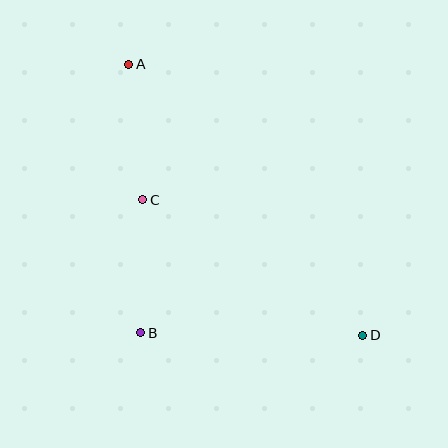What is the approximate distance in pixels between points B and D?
The distance between B and D is approximately 222 pixels.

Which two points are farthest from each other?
Points A and D are farthest from each other.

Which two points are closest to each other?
Points B and C are closest to each other.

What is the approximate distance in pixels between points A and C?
The distance between A and C is approximately 136 pixels.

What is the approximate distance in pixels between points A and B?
The distance between A and B is approximately 269 pixels.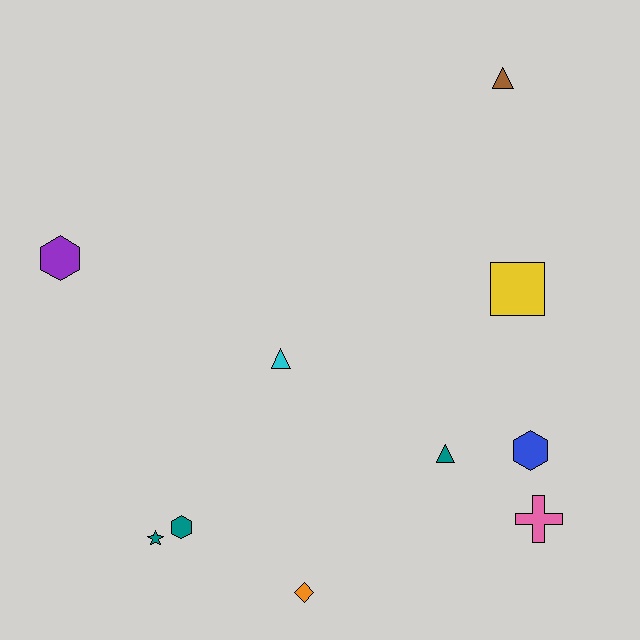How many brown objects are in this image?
There is 1 brown object.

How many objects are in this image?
There are 10 objects.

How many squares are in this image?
There is 1 square.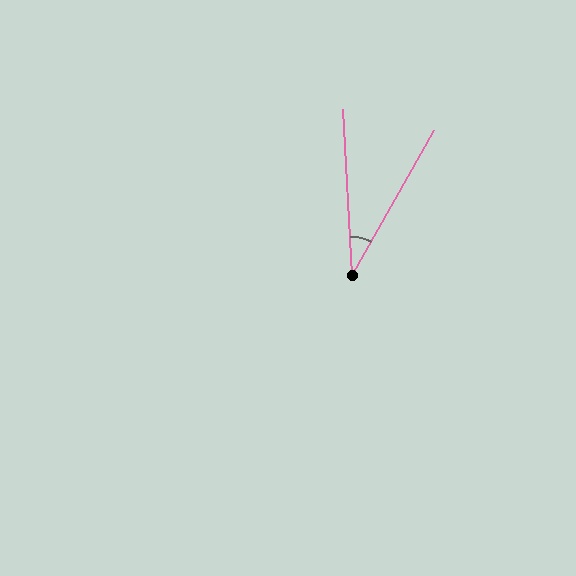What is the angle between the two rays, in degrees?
Approximately 33 degrees.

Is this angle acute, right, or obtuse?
It is acute.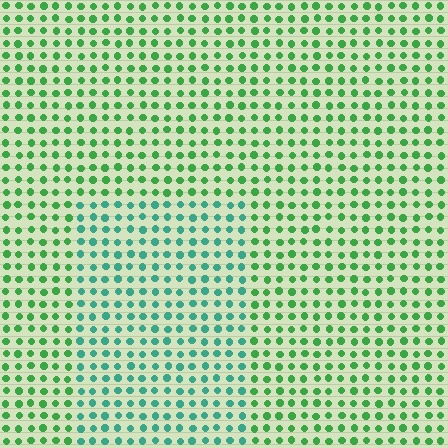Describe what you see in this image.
The image is filled with small green elements in a uniform arrangement. A rectangle-shaped region is visible where the elements are tinted to a slightly different hue, forming a subtle color boundary.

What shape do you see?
I see a rectangle.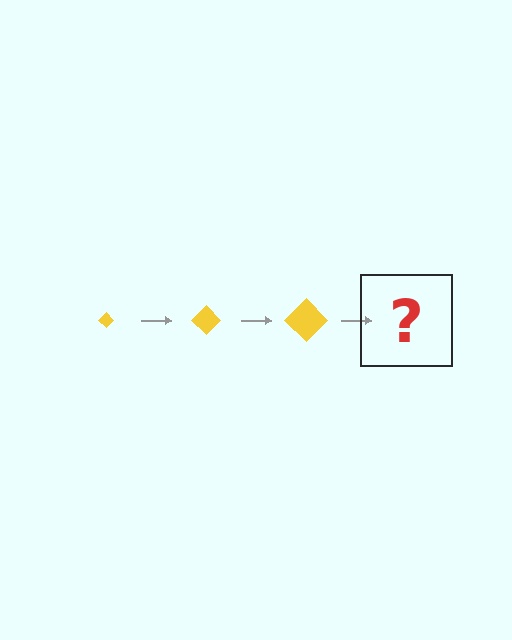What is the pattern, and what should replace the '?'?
The pattern is that the diamond gets progressively larger each step. The '?' should be a yellow diamond, larger than the previous one.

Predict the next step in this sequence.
The next step is a yellow diamond, larger than the previous one.